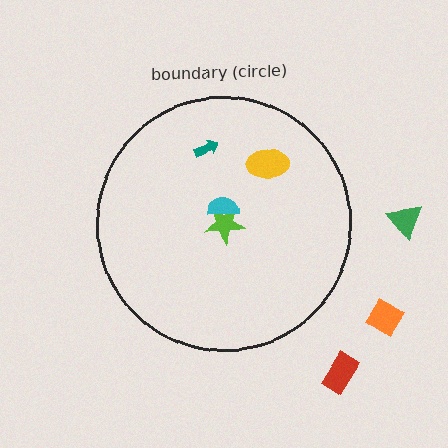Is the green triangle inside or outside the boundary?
Outside.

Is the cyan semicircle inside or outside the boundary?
Inside.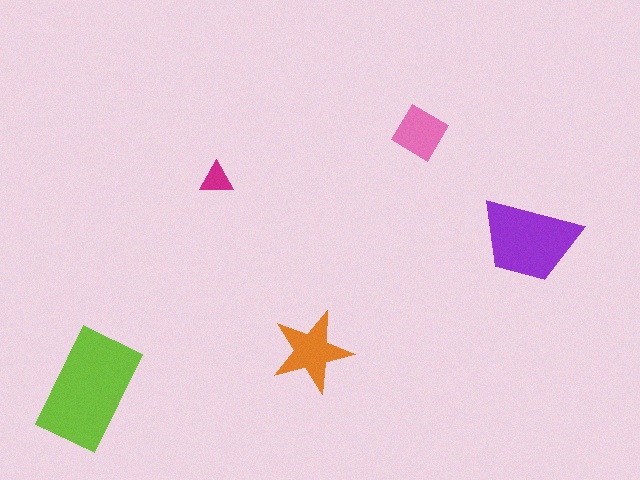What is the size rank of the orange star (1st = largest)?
3rd.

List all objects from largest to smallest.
The lime rectangle, the purple trapezoid, the orange star, the pink diamond, the magenta triangle.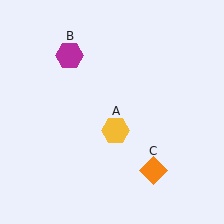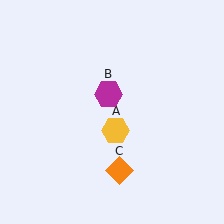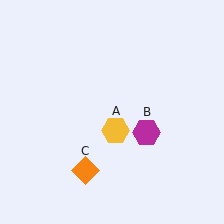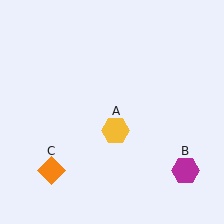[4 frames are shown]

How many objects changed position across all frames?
2 objects changed position: magenta hexagon (object B), orange diamond (object C).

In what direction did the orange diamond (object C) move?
The orange diamond (object C) moved left.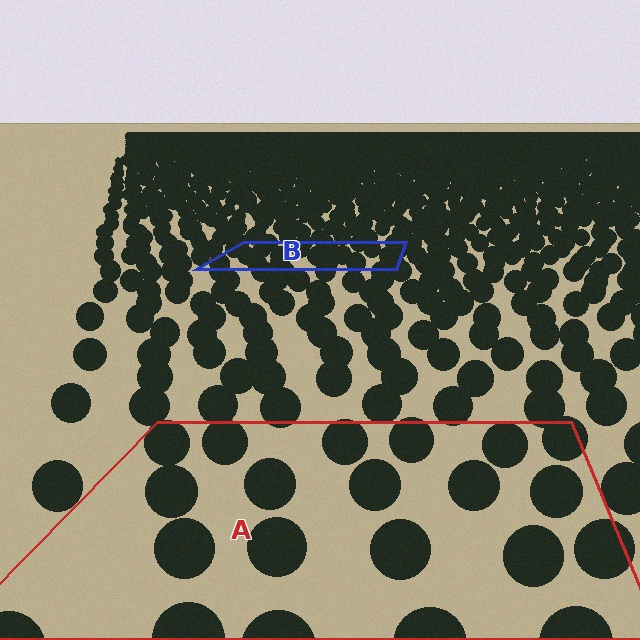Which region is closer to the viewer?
Region A is closer. The texture elements there are larger and more spread out.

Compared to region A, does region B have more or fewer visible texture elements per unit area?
Region B has more texture elements per unit area — they are packed more densely because it is farther away.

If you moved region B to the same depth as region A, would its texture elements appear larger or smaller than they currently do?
They would appear larger. At a closer depth, the same texture elements are projected at a bigger on-screen size.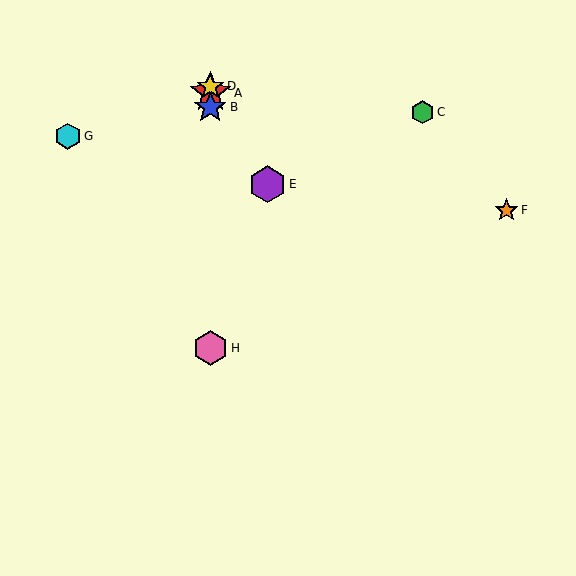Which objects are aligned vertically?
Objects A, B, D, H are aligned vertically.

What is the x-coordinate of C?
Object C is at x≈423.